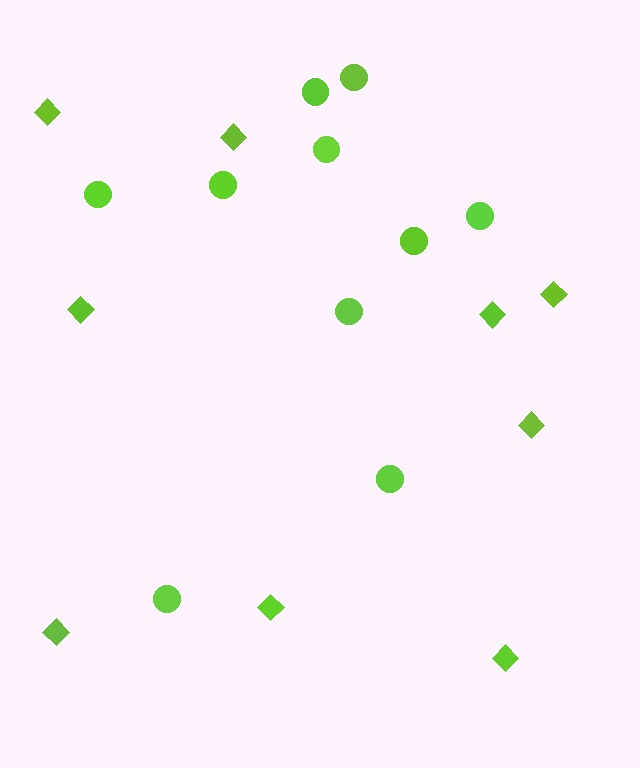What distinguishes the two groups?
There are 2 groups: one group of diamonds (9) and one group of circles (10).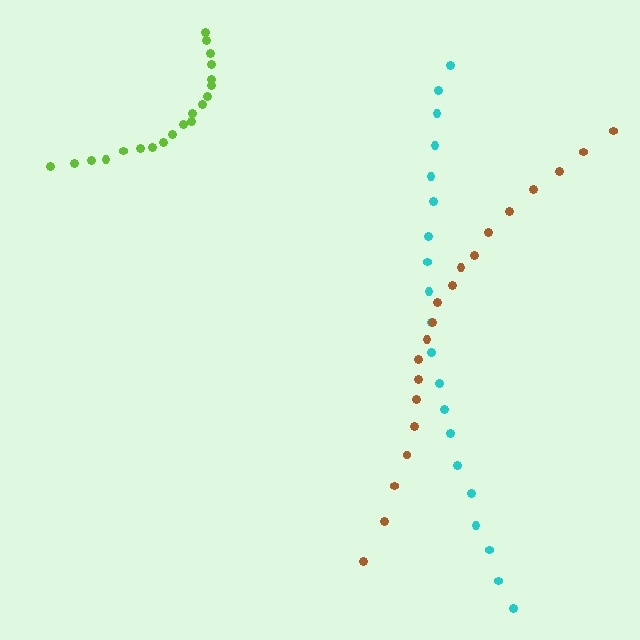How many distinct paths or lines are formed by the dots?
There are 3 distinct paths.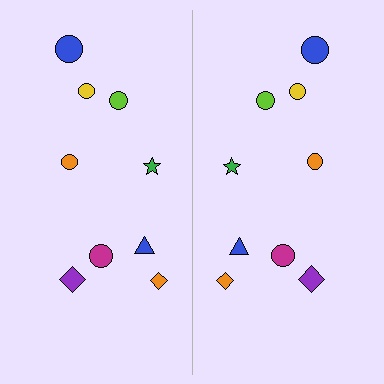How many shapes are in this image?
There are 18 shapes in this image.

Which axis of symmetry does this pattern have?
The pattern has a vertical axis of symmetry running through the center of the image.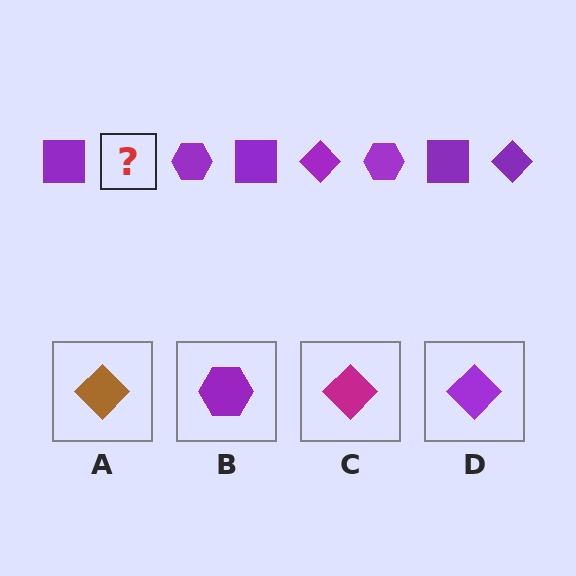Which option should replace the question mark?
Option D.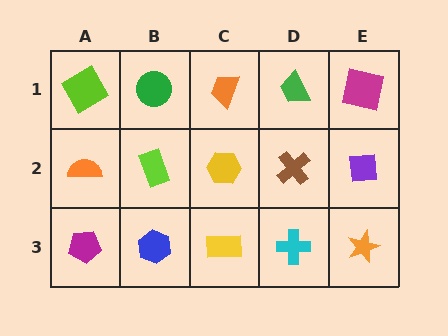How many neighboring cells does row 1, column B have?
3.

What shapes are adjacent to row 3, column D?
A brown cross (row 2, column D), a yellow rectangle (row 3, column C), an orange star (row 3, column E).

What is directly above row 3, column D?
A brown cross.